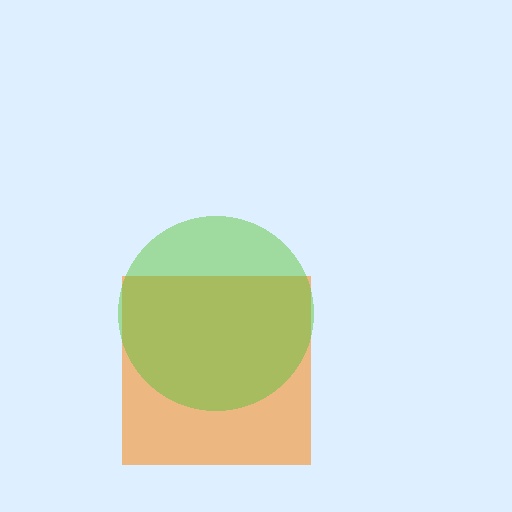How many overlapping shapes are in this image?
There are 2 overlapping shapes in the image.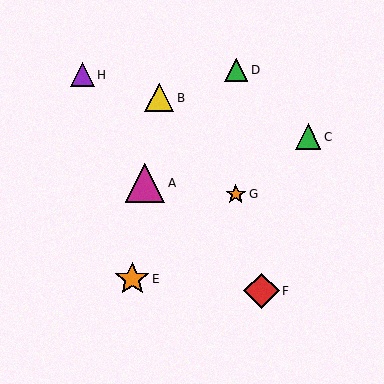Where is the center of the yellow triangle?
The center of the yellow triangle is at (159, 98).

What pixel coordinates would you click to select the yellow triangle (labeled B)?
Click at (159, 98) to select the yellow triangle B.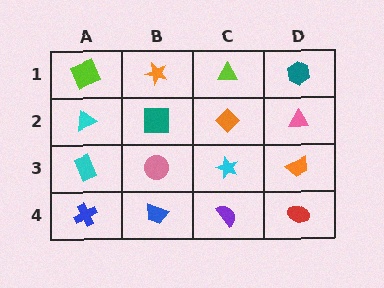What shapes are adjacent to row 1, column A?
A cyan triangle (row 2, column A), an orange star (row 1, column B).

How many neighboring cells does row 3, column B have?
4.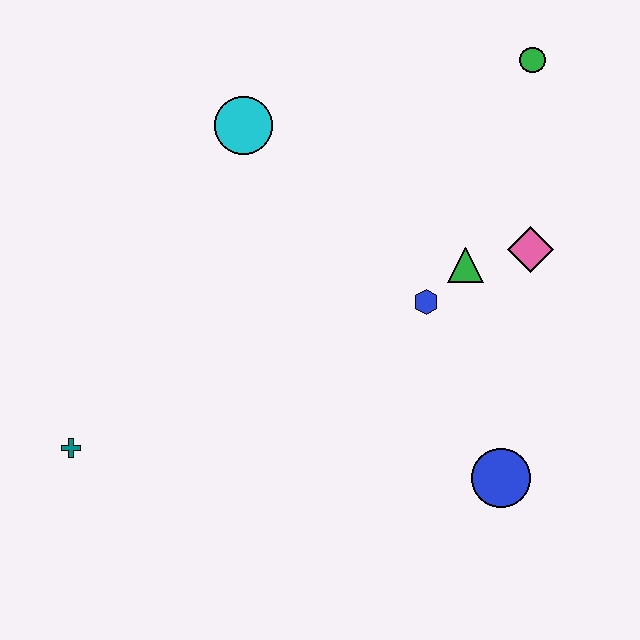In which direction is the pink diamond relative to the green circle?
The pink diamond is below the green circle.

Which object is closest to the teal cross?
The cyan circle is closest to the teal cross.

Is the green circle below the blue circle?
No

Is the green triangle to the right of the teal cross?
Yes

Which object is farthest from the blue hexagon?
The teal cross is farthest from the blue hexagon.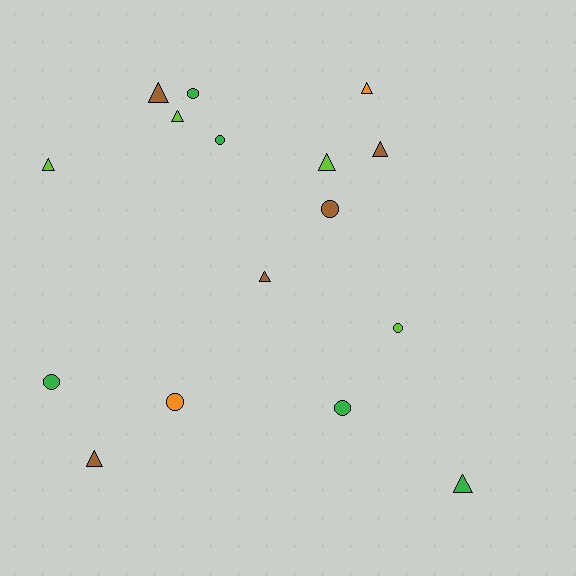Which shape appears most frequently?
Triangle, with 9 objects.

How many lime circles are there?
There is 1 lime circle.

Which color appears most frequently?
Brown, with 5 objects.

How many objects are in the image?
There are 16 objects.